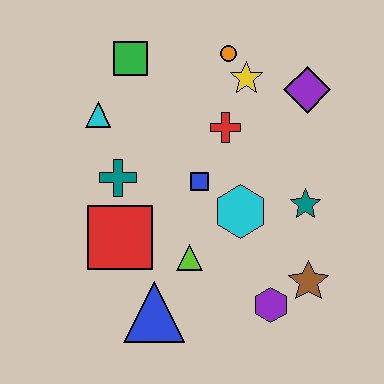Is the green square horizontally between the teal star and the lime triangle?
No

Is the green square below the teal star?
No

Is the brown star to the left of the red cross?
No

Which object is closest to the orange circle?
The yellow star is closest to the orange circle.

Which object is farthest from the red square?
The purple diamond is farthest from the red square.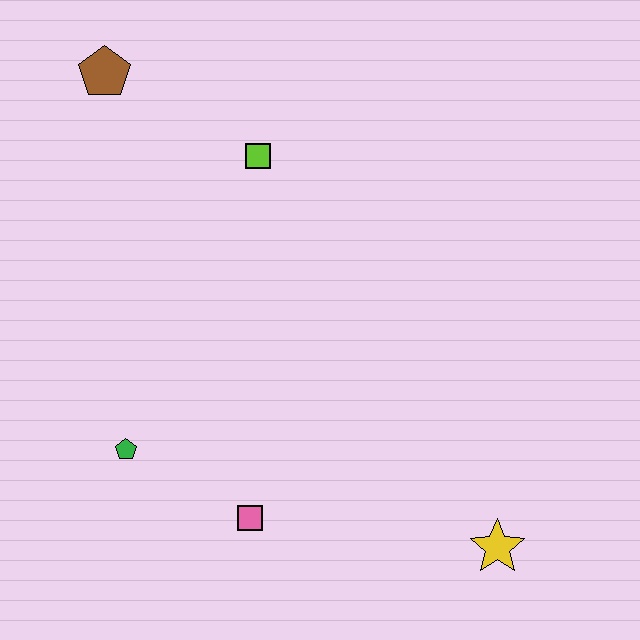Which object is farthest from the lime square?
The yellow star is farthest from the lime square.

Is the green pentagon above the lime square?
No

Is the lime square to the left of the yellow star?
Yes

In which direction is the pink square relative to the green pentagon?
The pink square is to the right of the green pentagon.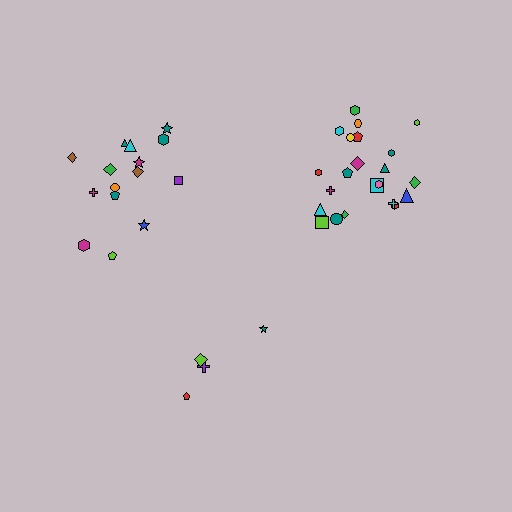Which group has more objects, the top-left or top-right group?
The top-right group.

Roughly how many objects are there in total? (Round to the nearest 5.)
Roughly 40 objects in total.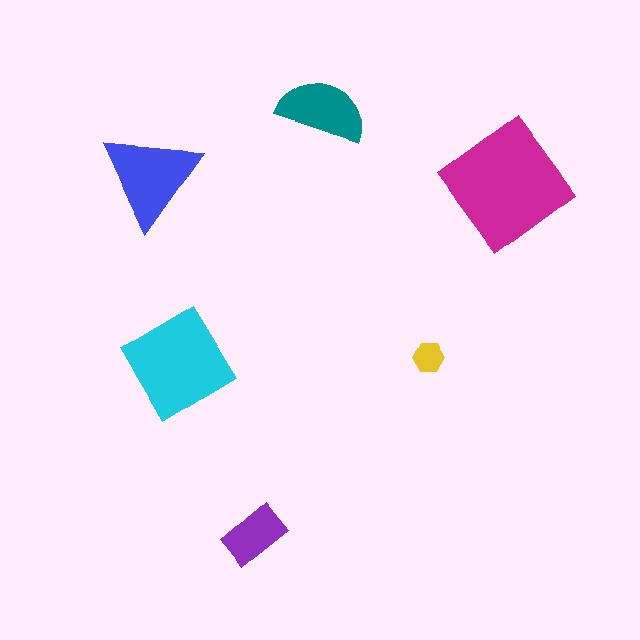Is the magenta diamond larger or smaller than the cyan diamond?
Larger.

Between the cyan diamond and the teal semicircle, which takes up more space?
The cyan diamond.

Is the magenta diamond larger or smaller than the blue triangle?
Larger.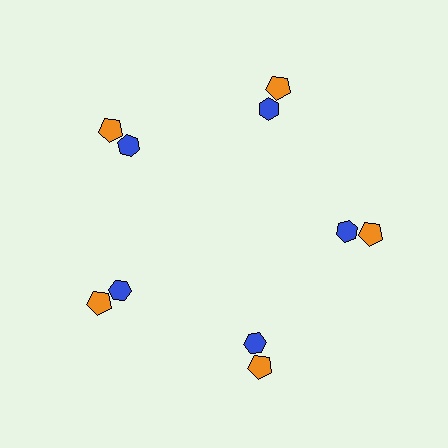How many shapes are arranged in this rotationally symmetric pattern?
There are 10 shapes, arranged in 5 groups of 2.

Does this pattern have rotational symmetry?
Yes, this pattern has 5-fold rotational symmetry. It looks the same after rotating 72 degrees around the center.